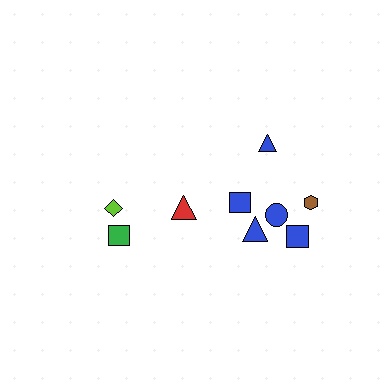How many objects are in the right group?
There are 6 objects.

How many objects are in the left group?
There are 3 objects.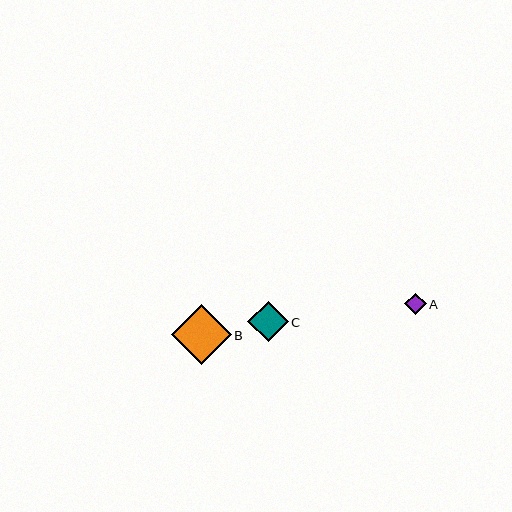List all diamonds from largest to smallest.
From largest to smallest: B, C, A.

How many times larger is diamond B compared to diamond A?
Diamond B is approximately 2.8 times the size of diamond A.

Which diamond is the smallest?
Diamond A is the smallest with a size of approximately 21 pixels.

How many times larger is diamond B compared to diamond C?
Diamond B is approximately 1.5 times the size of diamond C.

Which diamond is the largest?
Diamond B is the largest with a size of approximately 60 pixels.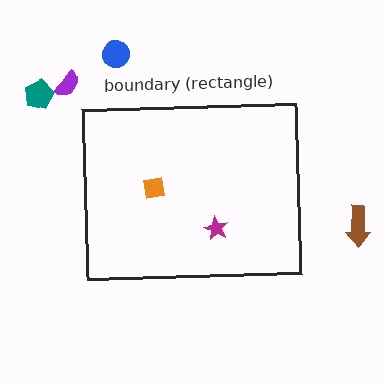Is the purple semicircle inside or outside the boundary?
Outside.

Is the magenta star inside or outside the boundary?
Inside.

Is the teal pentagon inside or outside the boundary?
Outside.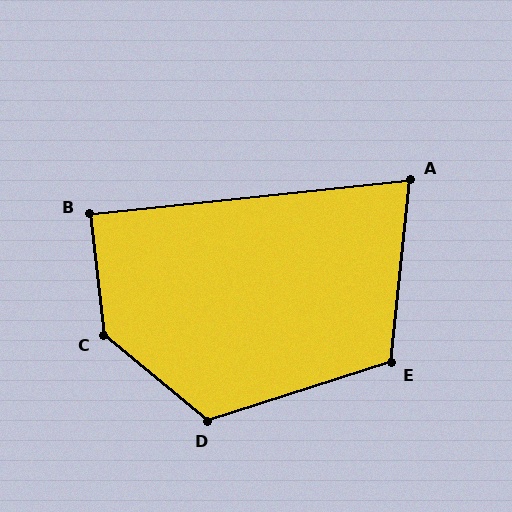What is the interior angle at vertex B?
Approximately 89 degrees (approximately right).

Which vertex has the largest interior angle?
C, at approximately 136 degrees.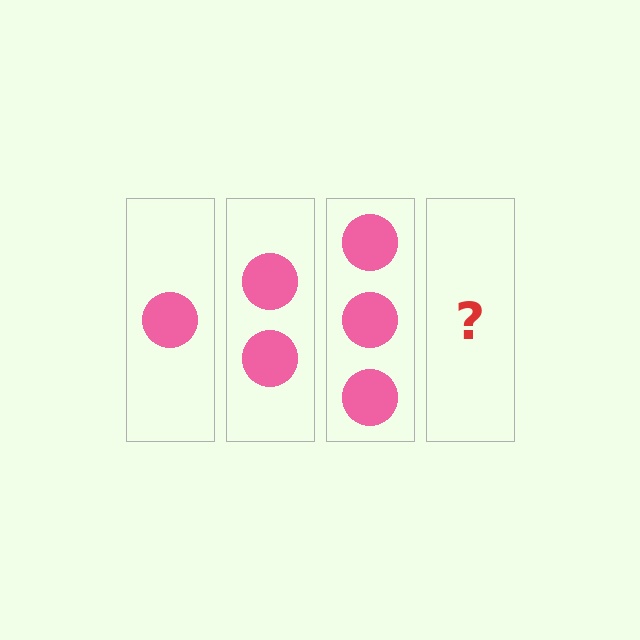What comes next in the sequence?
The next element should be 4 circles.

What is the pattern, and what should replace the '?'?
The pattern is that each step adds one more circle. The '?' should be 4 circles.